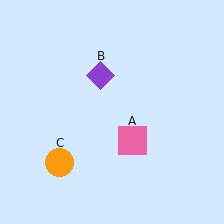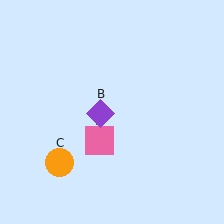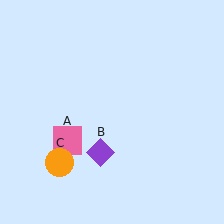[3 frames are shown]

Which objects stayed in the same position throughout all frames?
Orange circle (object C) remained stationary.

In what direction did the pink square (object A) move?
The pink square (object A) moved left.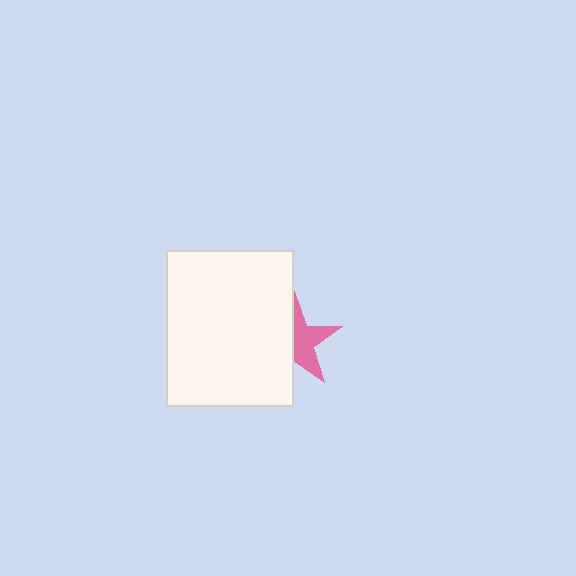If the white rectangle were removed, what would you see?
You would see the complete pink star.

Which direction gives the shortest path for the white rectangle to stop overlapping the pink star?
Moving left gives the shortest separation.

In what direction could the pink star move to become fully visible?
The pink star could move right. That would shift it out from behind the white rectangle entirely.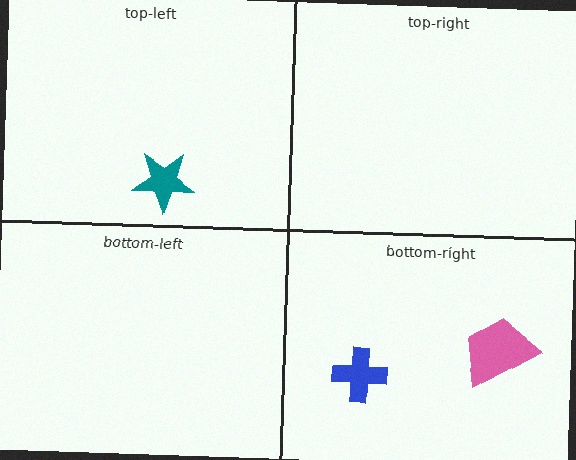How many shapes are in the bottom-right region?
2.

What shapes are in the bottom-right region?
The pink trapezoid, the blue cross.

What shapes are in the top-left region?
The teal star.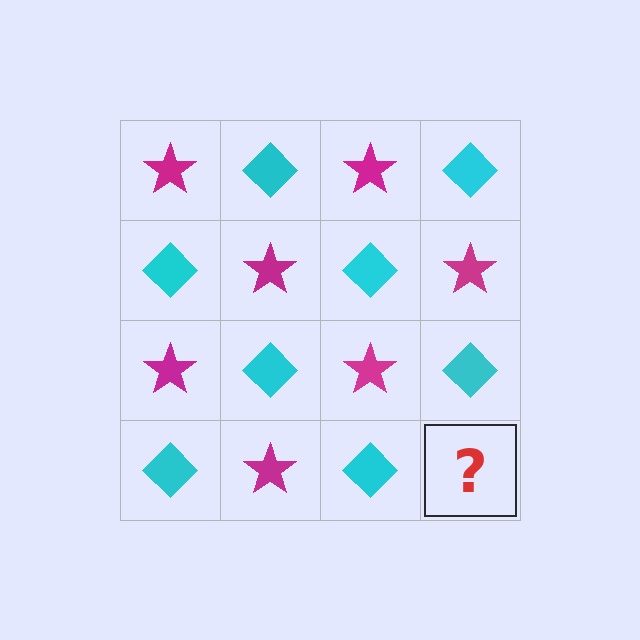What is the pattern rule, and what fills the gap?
The rule is that it alternates magenta star and cyan diamond in a checkerboard pattern. The gap should be filled with a magenta star.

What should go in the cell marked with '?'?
The missing cell should contain a magenta star.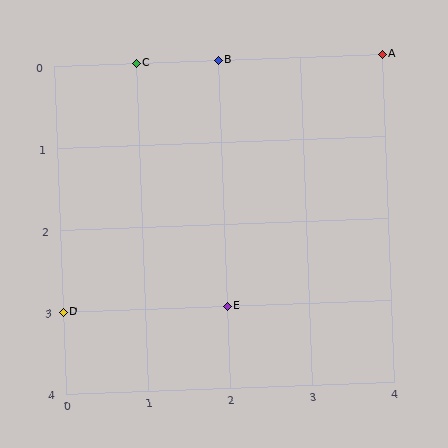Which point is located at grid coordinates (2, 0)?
Point B is at (2, 0).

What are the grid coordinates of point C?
Point C is at grid coordinates (1, 0).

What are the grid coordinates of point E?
Point E is at grid coordinates (2, 3).